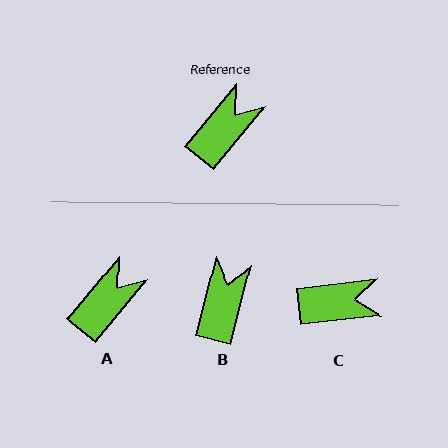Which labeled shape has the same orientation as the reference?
A.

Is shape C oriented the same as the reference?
No, it is off by about 44 degrees.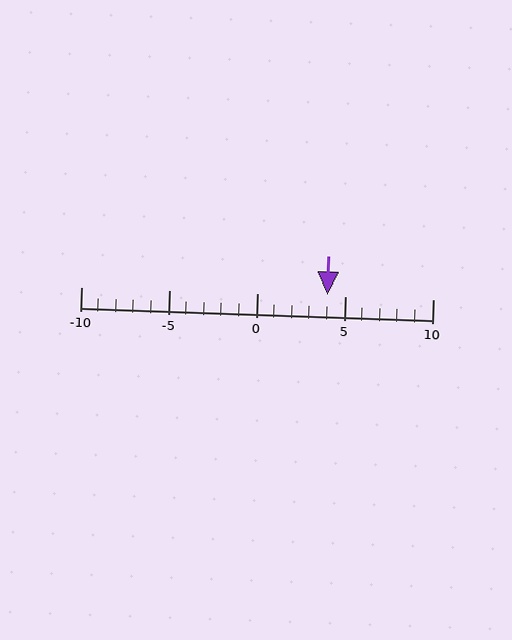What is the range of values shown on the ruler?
The ruler shows values from -10 to 10.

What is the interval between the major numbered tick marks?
The major tick marks are spaced 5 units apart.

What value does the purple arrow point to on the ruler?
The purple arrow points to approximately 4.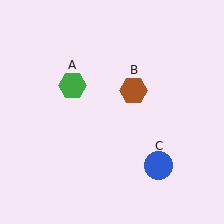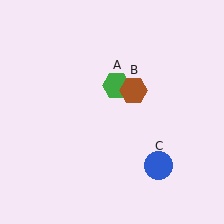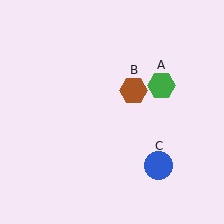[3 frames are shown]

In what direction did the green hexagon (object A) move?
The green hexagon (object A) moved right.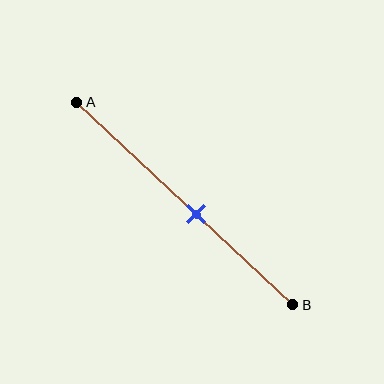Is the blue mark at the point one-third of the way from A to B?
No, the mark is at about 55% from A, not at the 33% one-third point.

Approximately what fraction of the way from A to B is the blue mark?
The blue mark is approximately 55% of the way from A to B.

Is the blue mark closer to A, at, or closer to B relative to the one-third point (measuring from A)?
The blue mark is closer to point B than the one-third point of segment AB.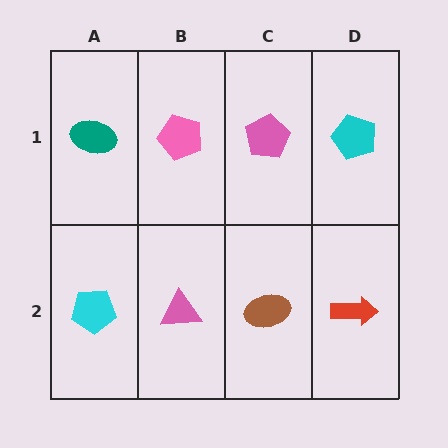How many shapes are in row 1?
4 shapes.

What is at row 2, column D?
A red arrow.